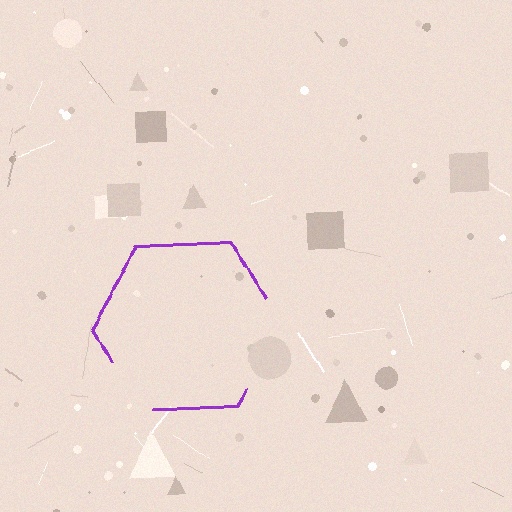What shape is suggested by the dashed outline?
The dashed outline suggests a hexagon.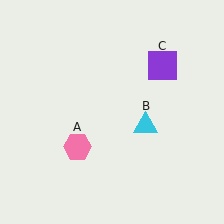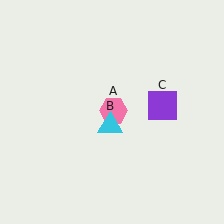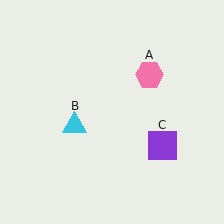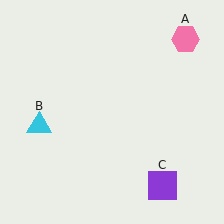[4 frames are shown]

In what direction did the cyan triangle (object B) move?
The cyan triangle (object B) moved left.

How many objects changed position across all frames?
3 objects changed position: pink hexagon (object A), cyan triangle (object B), purple square (object C).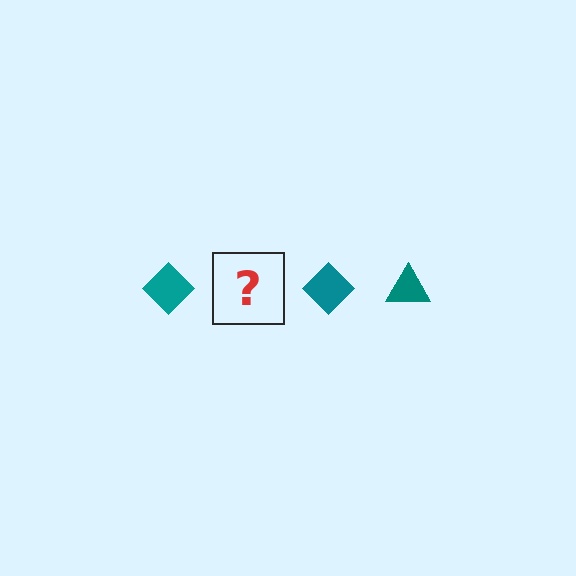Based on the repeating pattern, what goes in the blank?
The blank should be a teal triangle.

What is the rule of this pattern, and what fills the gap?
The rule is that the pattern cycles through diamond, triangle shapes in teal. The gap should be filled with a teal triangle.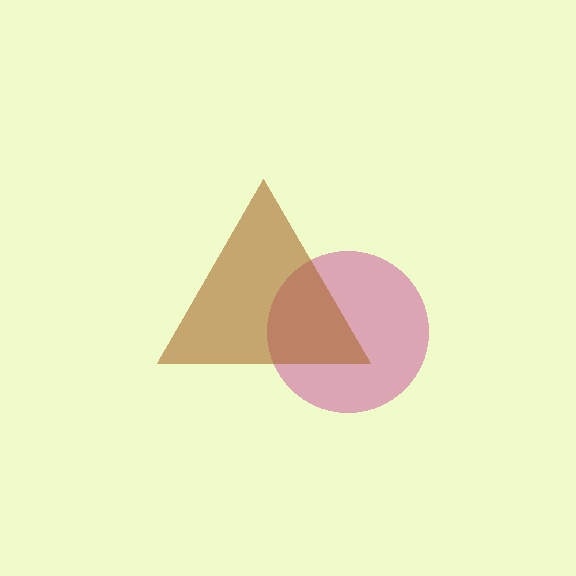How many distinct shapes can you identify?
There are 2 distinct shapes: a magenta circle, a brown triangle.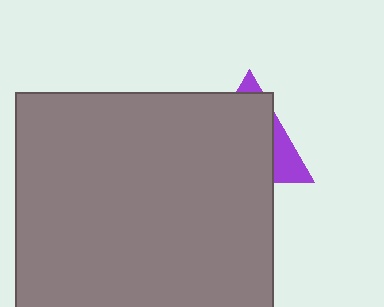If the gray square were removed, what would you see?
You would see the complete purple triangle.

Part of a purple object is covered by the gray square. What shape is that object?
It is a triangle.